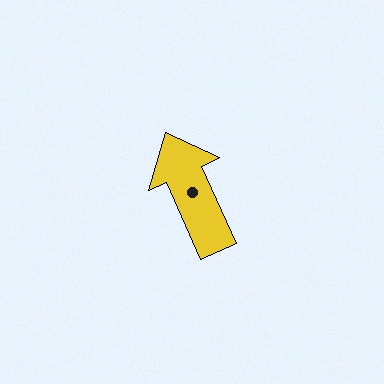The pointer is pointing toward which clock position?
Roughly 11 o'clock.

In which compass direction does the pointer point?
Northwest.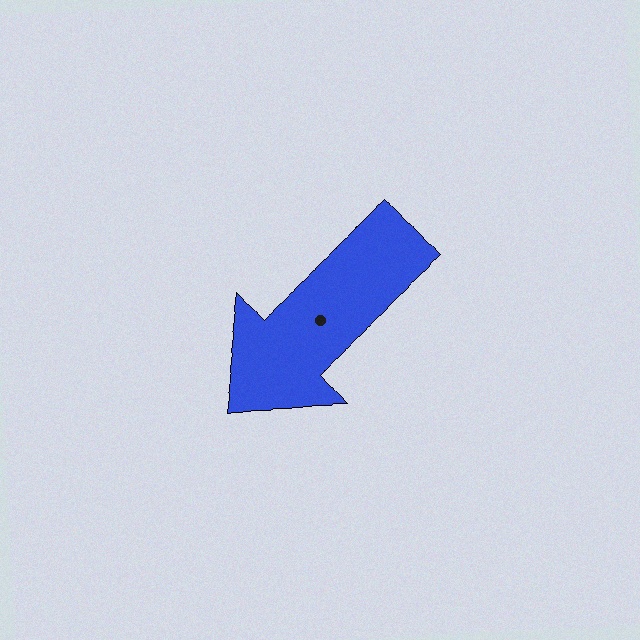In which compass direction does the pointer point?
Southwest.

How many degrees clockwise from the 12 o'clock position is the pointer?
Approximately 228 degrees.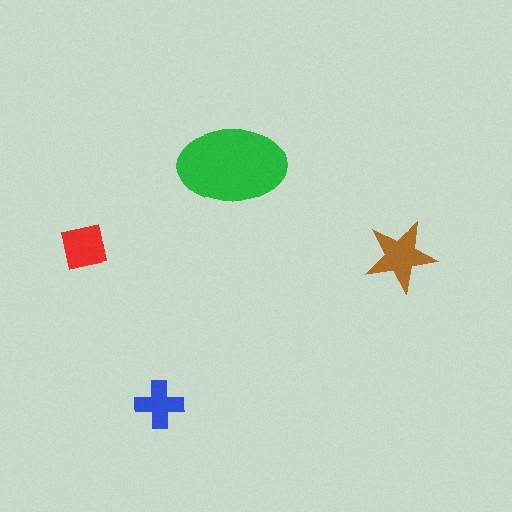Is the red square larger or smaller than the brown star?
Smaller.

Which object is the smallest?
The blue cross.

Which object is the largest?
The green ellipse.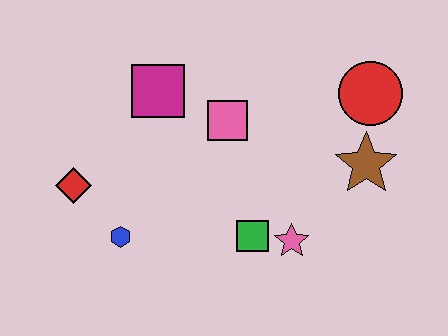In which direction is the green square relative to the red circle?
The green square is below the red circle.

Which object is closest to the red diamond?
The blue hexagon is closest to the red diamond.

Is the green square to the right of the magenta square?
Yes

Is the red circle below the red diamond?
No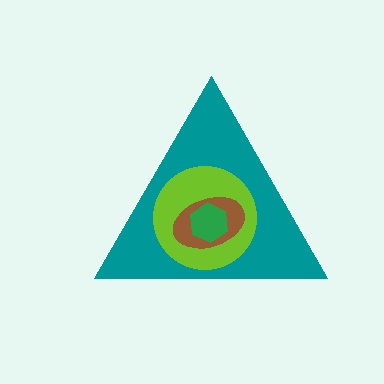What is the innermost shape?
The green hexagon.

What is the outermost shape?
The teal triangle.